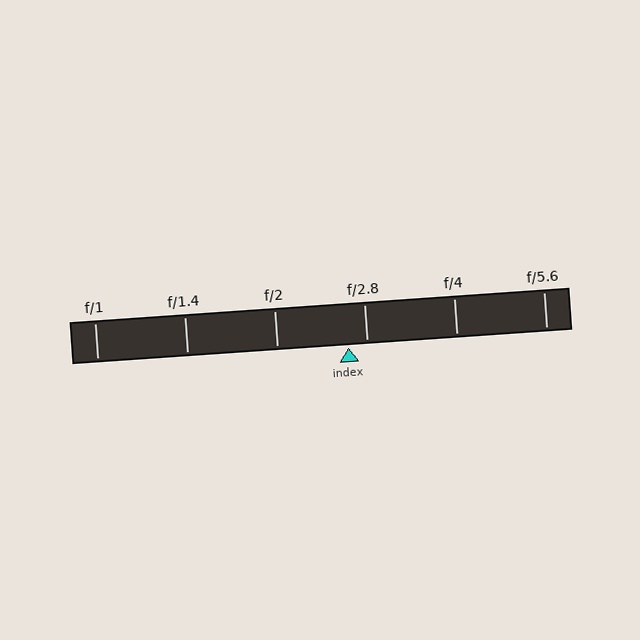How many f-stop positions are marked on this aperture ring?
There are 6 f-stop positions marked.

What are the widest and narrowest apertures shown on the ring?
The widest aperture shown is f/1 and the narrowest is f/5.6.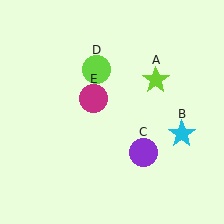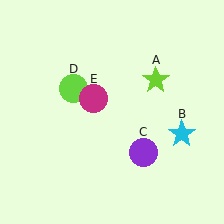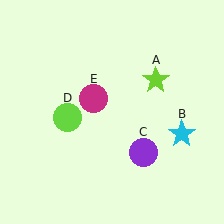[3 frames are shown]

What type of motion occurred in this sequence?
The lime circle (object D) rotated counterclockwise around the center of the scene.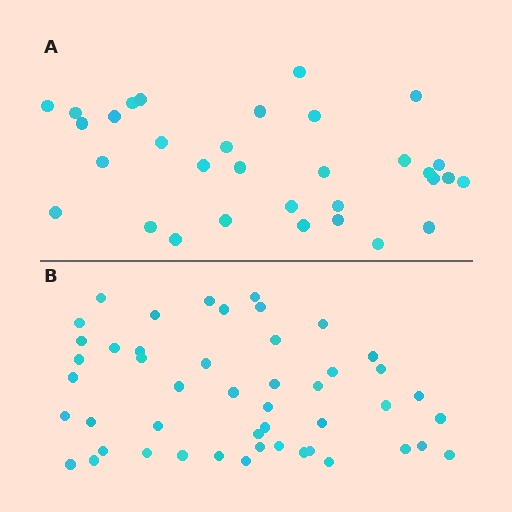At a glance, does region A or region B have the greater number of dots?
Region B (the bottom region) has more dots.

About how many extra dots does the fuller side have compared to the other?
Region B has approximately 15 more dots than region A.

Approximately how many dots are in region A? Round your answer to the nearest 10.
About 30 dots. (The exact count is 32, which rounds to 30.)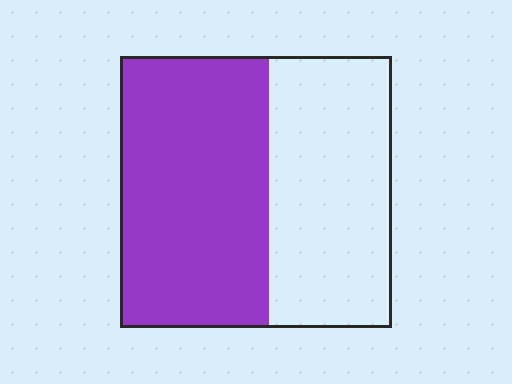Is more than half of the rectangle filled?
Yes.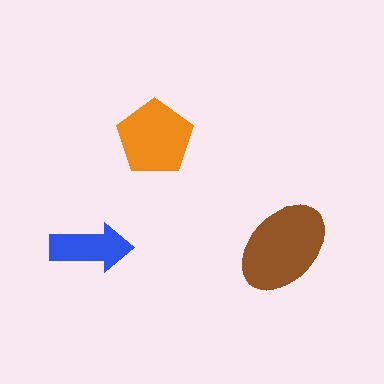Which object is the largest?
The brown ellipse.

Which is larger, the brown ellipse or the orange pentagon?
The brown ellipse.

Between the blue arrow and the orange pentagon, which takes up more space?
The orange pentagon.